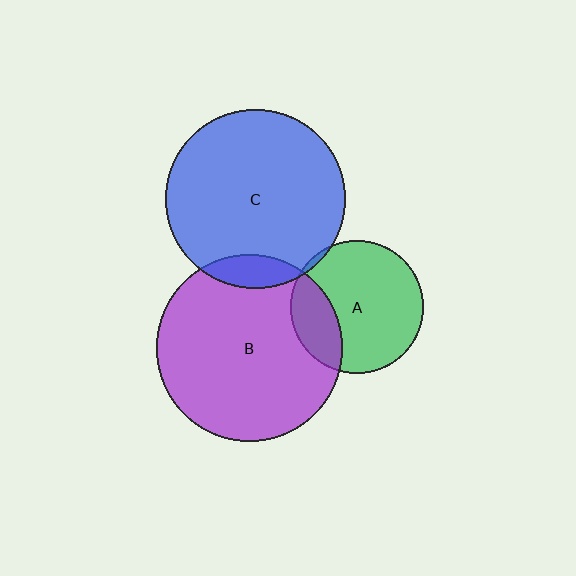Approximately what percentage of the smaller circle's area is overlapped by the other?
Approximately 5%.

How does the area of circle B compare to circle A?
Approximately 2.0 times.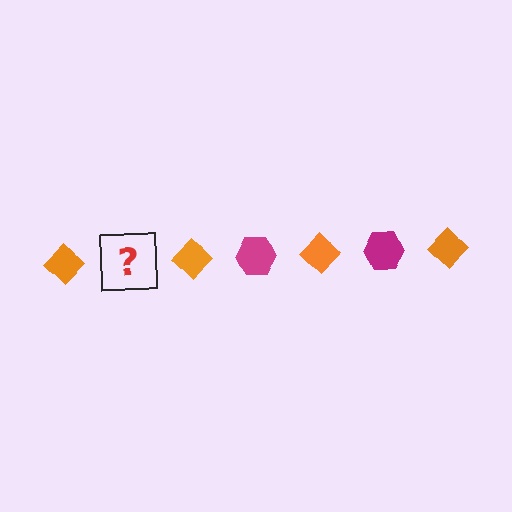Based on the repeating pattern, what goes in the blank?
The blank should be a magenta hexagon.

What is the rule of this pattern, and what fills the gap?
The rule is that the pattern alternates between orange diamond and magenta hexagon. The gap should be filled with a magenta hexagon.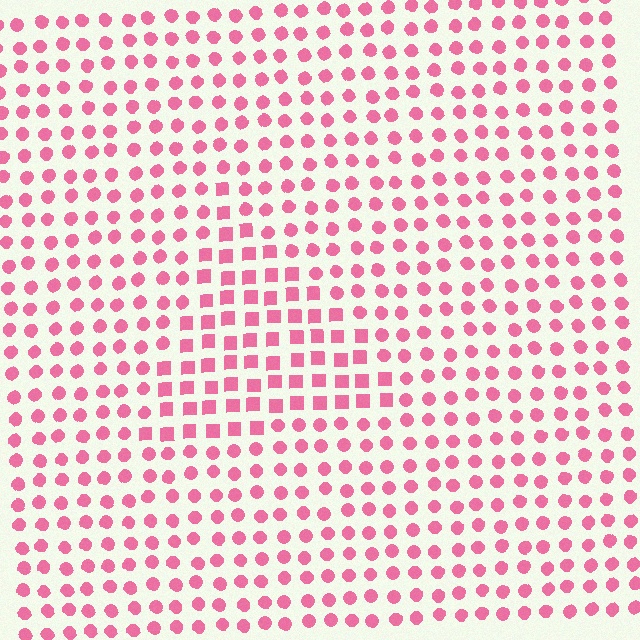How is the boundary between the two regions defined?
The boundary is defined by a change in element shape: squares inside vs. circles outside. All elements share the same color and spacing.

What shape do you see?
I see a triangle.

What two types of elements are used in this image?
The image uses squares inside the triangle region and circles outside it.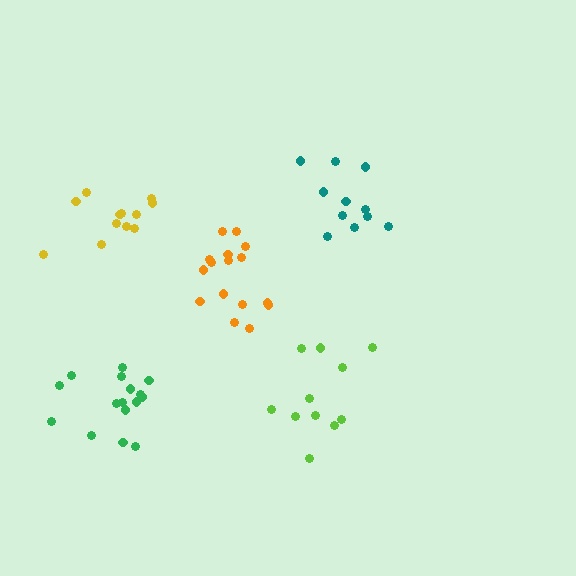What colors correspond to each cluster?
The clusters are colored: teal, green, yellow, orange, lime.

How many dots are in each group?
Group 1: 11 dots, Group 2: 16 dots, Group 3: 12 dots, Group 4: 16 dots, Group 5: 11 dots (66 total).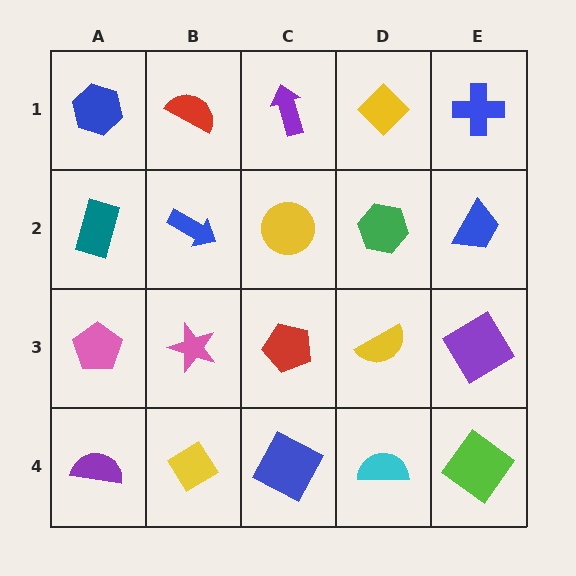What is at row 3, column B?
A pink star.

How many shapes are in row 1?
5 shapes.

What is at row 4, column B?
A yellow diamond.